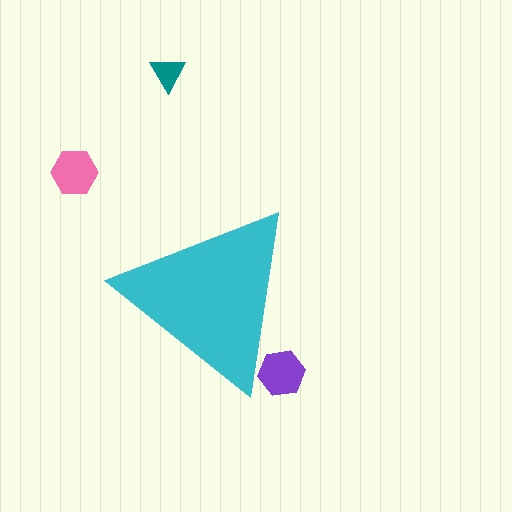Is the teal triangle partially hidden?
No, the teal triangle is fully visible.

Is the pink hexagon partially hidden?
No, the pink hexagon is fully visible.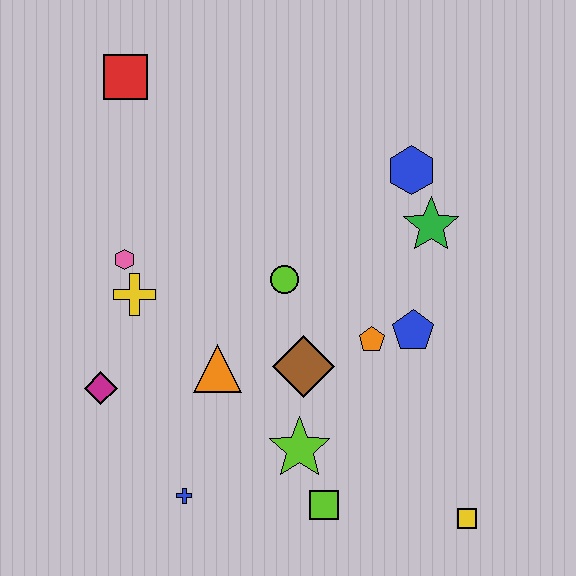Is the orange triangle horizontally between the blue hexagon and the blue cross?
Yes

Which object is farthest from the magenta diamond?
The yellow square is farthest from the magenta diamond.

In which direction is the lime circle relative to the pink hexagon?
The lime circle is to the right of the pink hexagon.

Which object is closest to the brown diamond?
The orange pentagon is closest to the brown diamond.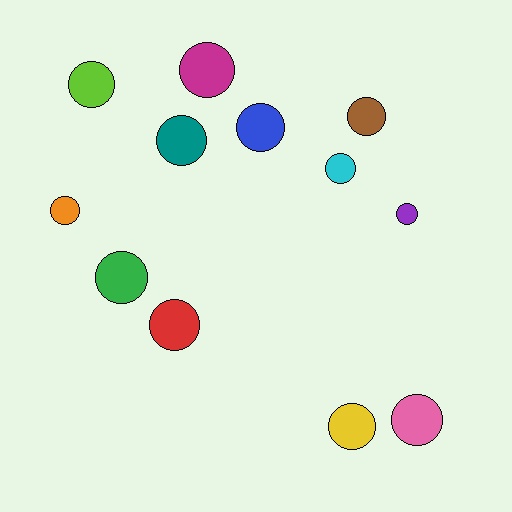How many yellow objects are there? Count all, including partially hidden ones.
There is 1 yellow object.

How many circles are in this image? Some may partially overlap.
There are 12 circles.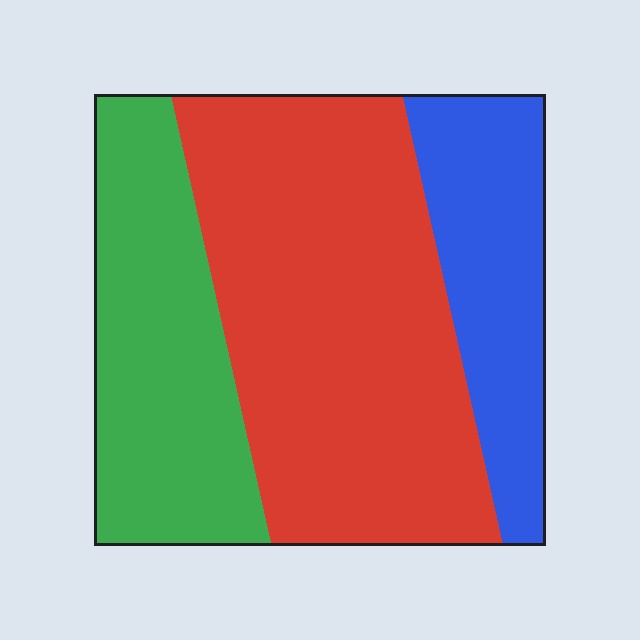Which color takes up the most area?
Red, at roughly 50%.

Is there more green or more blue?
Green.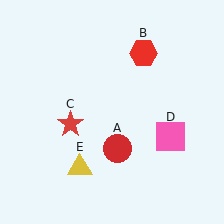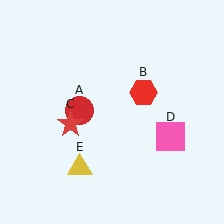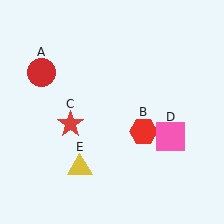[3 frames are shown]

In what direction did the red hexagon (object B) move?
The red hexagon (object B) moved down.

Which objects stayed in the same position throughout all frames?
Red star (object C) and pink square (object D) and yellow triangle (object E) remained stationary.